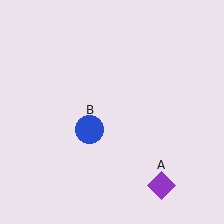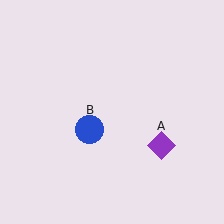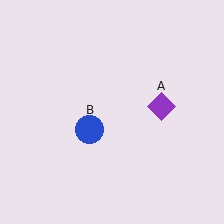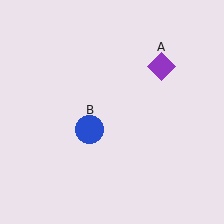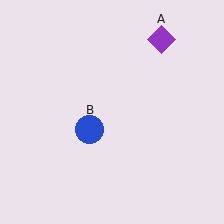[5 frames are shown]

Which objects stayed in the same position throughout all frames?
Blue circle (object B) remained stationary.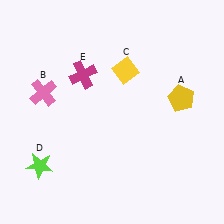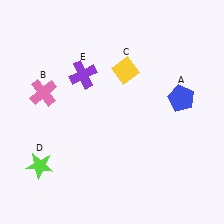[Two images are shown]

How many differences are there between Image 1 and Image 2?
There are 2 differences between the two images.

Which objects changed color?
A changed from yellow to blue. E changed from magenta to purple.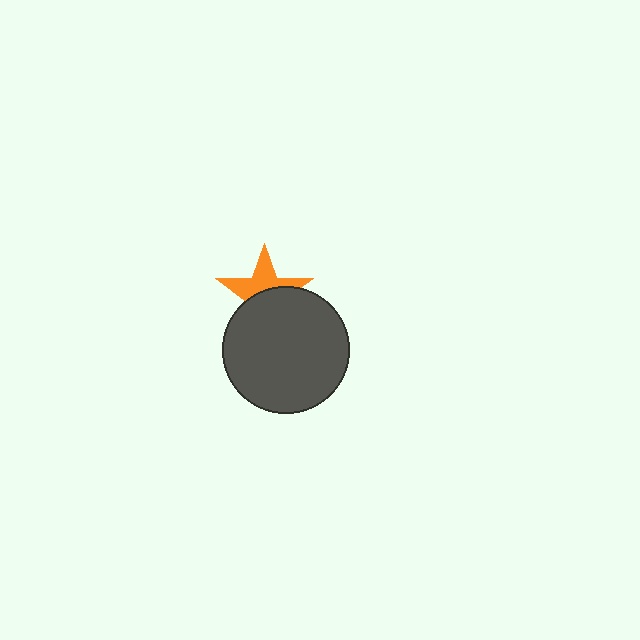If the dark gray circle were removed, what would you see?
You would see the complete orange star.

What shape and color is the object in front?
The object in front is a dark gray circle.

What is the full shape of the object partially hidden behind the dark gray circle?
The partially hidden object is an orange star.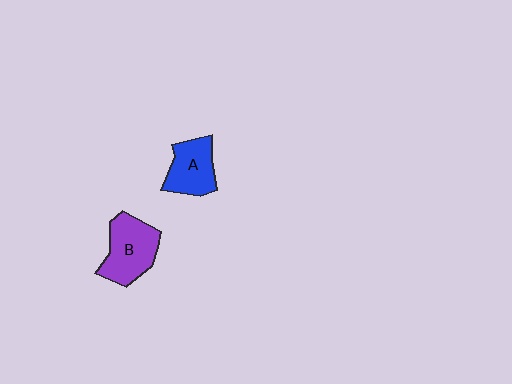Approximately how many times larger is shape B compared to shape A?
Approximately 1.3 times.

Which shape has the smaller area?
Shape A (blue).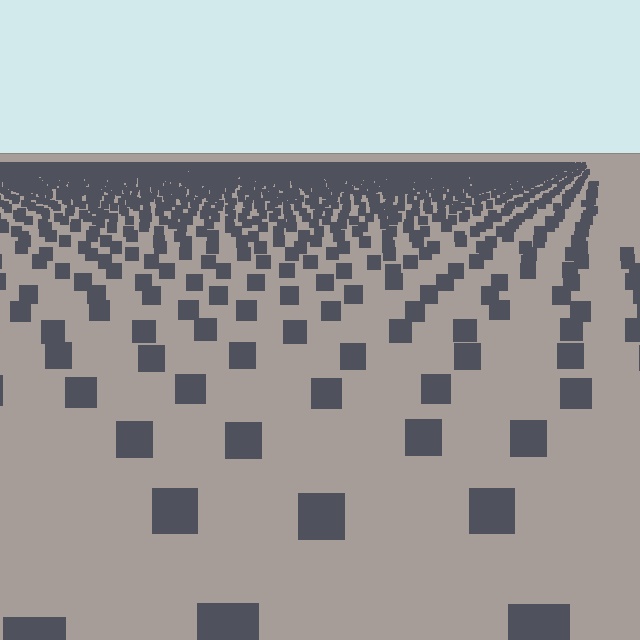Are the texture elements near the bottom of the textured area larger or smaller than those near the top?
Larger. Near the bottom, elements are closer to the viewer and appear at a bigger on-screen size.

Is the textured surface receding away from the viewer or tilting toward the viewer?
The surface is receding away from the viewer. Texture elements get smaller and denser toward the top.